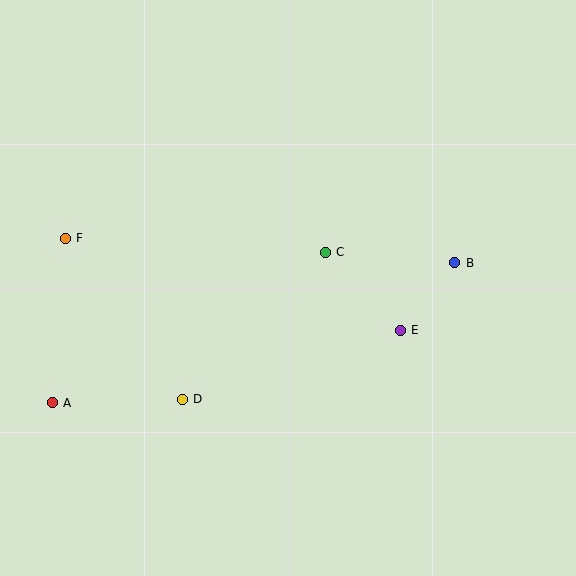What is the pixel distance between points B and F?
The distance between B and F is 390 pixels.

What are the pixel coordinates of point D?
Point D is at (182, 399).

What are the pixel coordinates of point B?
Point B is at (455, 263).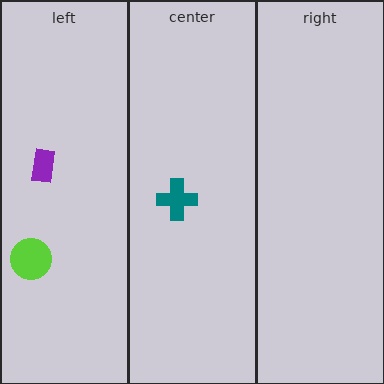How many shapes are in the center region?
1.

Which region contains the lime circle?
The left region.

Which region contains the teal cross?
The center region.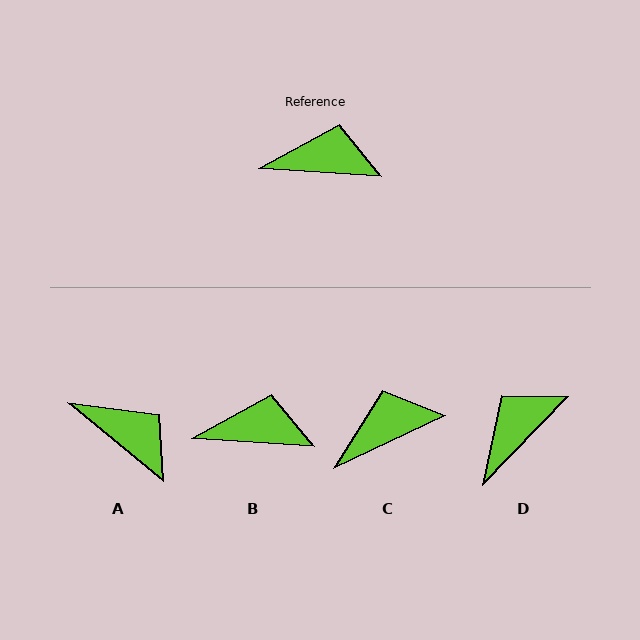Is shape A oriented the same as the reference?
No, it is off by about 36 degrees.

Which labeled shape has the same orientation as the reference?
B.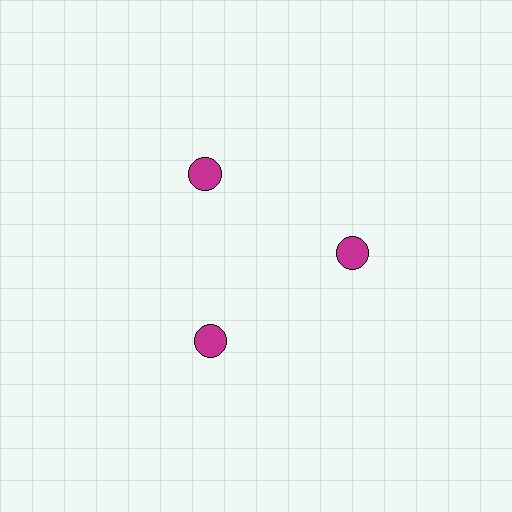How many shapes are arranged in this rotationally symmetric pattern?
There are 3 shapes, arranged in 3 groups of 1.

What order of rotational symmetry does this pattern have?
This pattern has 3-fold rotational symmetry.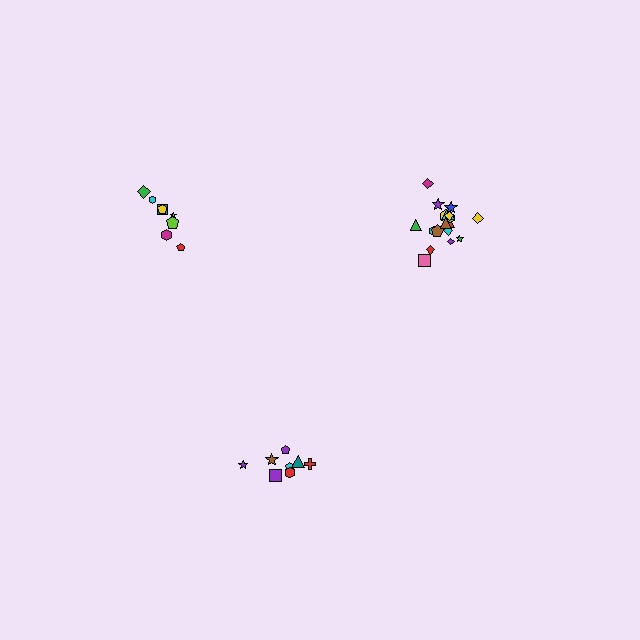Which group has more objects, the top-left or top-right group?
The top-right group.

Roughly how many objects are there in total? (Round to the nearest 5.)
Roughly 35 objects in total.